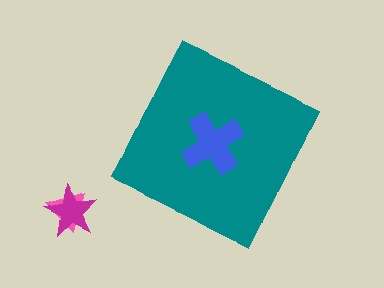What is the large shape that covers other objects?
A teal diamond.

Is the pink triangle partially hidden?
No, the pink triangle is fully visible.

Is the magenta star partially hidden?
No, the magenta star is fully visible.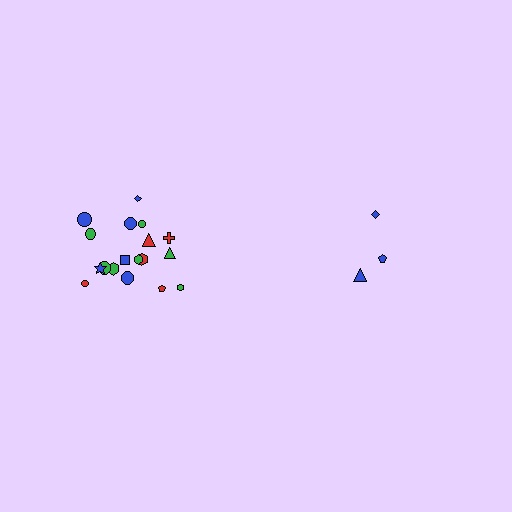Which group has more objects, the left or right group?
The left group.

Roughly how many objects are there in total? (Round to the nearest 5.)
Roughly 20 objects in total.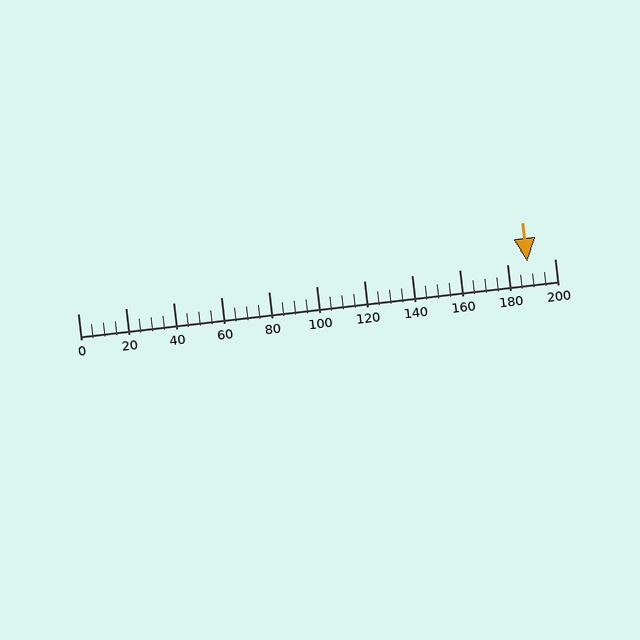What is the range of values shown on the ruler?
The ruler shows values from 0 to 200.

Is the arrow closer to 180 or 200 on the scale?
The arrow is closer to 180.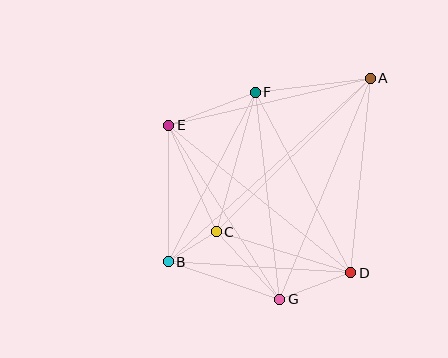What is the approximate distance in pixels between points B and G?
The distance between B and G is approximately 118 pixels.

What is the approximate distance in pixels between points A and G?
The distance between A and G is approximately 239 pixels.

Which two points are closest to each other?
Points B and C are closest to each other.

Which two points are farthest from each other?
Points A and B are farthest from each other.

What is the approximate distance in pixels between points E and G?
The distance between E and G is approximately 207 pixels.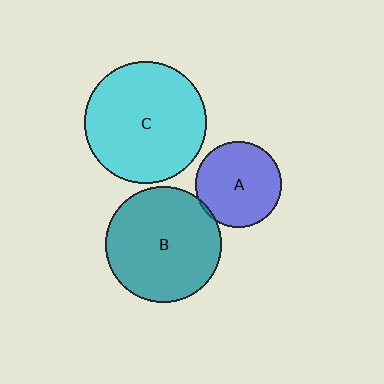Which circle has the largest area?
Circle C (cyan).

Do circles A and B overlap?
Yes.